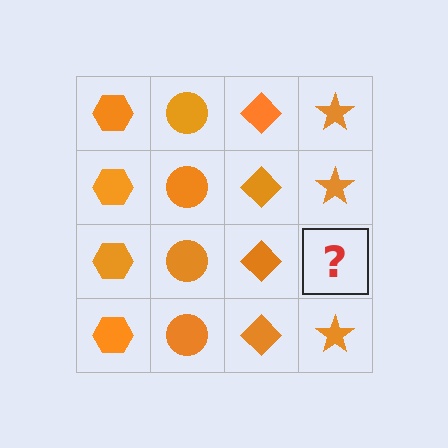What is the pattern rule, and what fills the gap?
The rule is that each column has a consistent shape. The gap should be filled with an orange star.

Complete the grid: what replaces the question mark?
The question mark should be replaced with an orange star.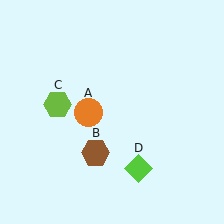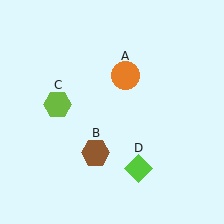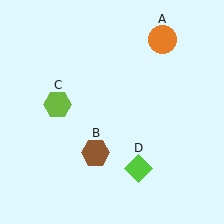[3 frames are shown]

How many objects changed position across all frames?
1 object changed position: orange circle (object A).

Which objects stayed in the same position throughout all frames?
Brown hexagon (object B) and lime hexagon (object C) and lime diamond (object D) remained stationary.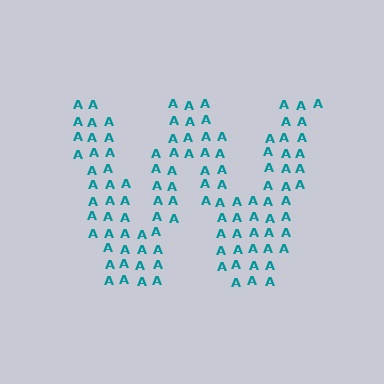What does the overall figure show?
The overall figure shows the letter W.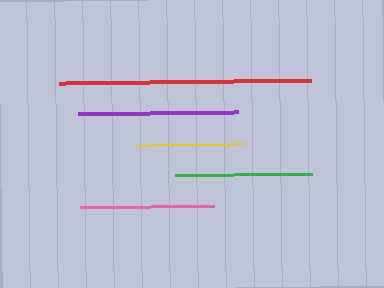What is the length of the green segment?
The green segment is approximately 137 pixels long.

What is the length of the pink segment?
The pink segment is approximately 134 pixels long.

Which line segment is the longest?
The red line is the longest at approximately 253 pixels.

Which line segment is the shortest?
The yellow line is the shortest at approximately 110 pixels.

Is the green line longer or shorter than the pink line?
The green line is longer than the pink line.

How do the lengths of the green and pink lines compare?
The green and pink lines are approximately the same length.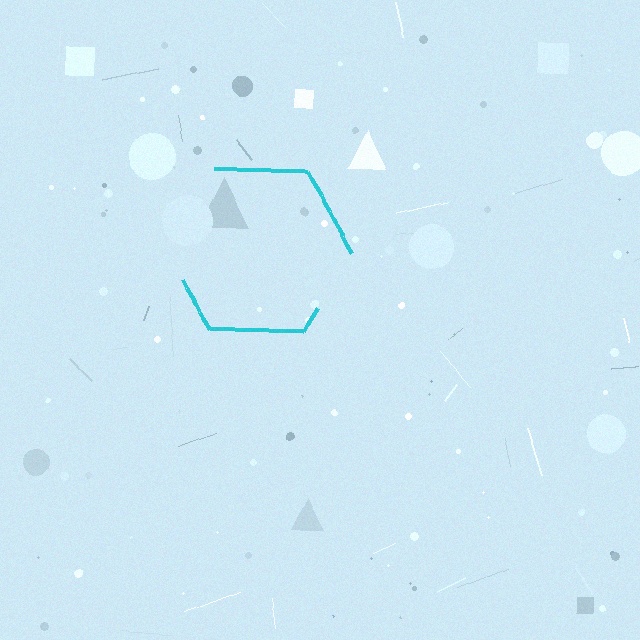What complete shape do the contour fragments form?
The contour fragments form a hexagon.